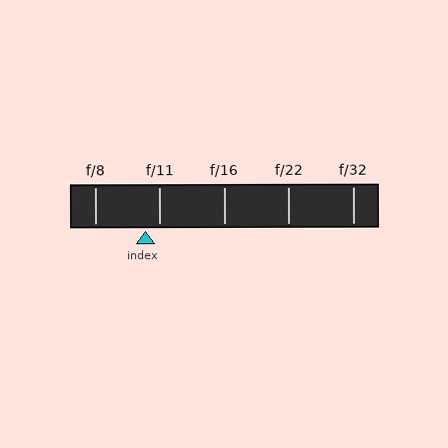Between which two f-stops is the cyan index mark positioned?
The index mark is between f/8 and f/11.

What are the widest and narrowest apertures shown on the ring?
The widest aperture shown is f/8 and the narrowest is f/32.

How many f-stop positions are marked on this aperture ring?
There are 5 f-stop positions marked.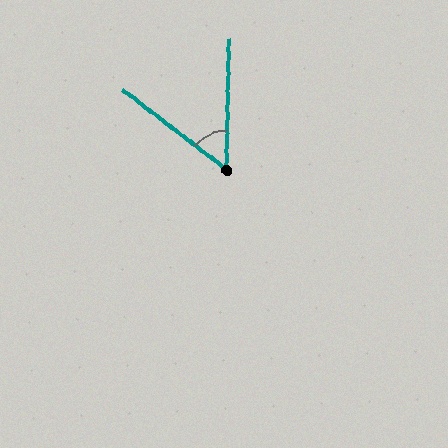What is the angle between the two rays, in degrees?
Approximately 53 degrees.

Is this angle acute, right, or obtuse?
It is acute.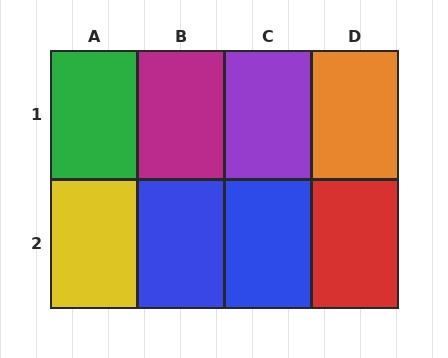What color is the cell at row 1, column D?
Orange.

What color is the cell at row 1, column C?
Purple.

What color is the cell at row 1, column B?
Magenta.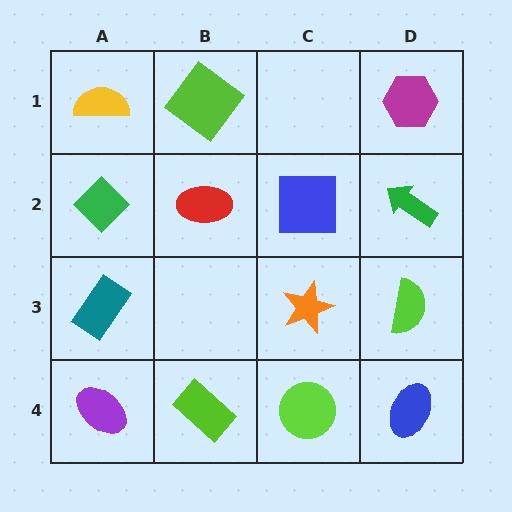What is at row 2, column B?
A red ellipse.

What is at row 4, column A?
A purple ellipse.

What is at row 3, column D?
A lime semicircle.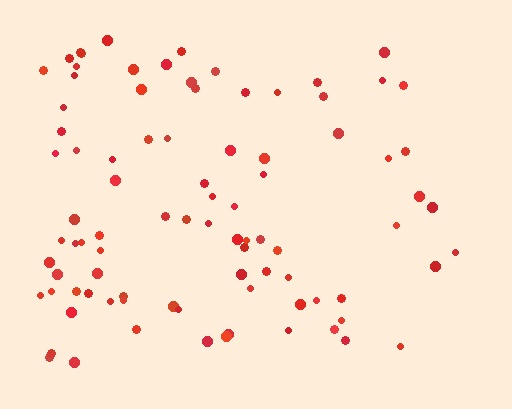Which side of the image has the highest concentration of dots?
The left.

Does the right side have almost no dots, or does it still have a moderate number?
Still a moderate number, just noticeably fewer than the left.